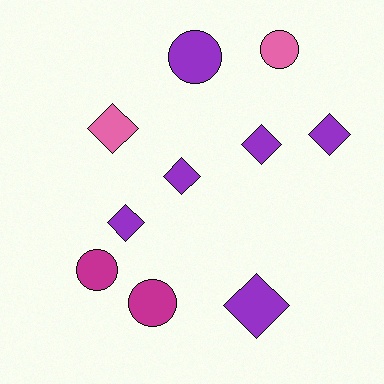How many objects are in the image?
There are 10 objects.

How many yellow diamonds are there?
There are no yellow diamonds.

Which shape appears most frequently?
Diamond, with 6 objects.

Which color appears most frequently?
Purple, with 6 objects.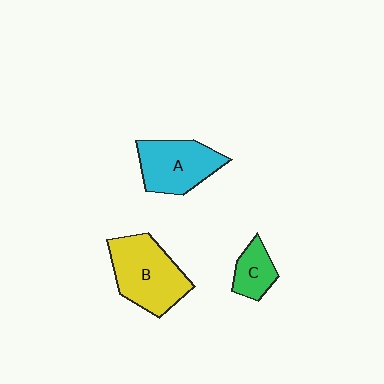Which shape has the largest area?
Shape B (yellow).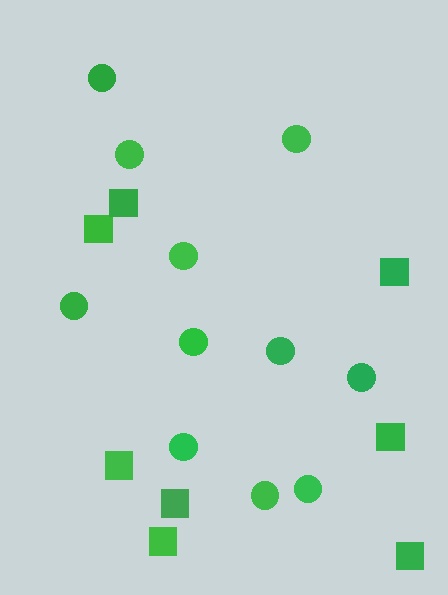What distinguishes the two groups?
There are 2 groups: one group of circles (11) and one group of squares (8).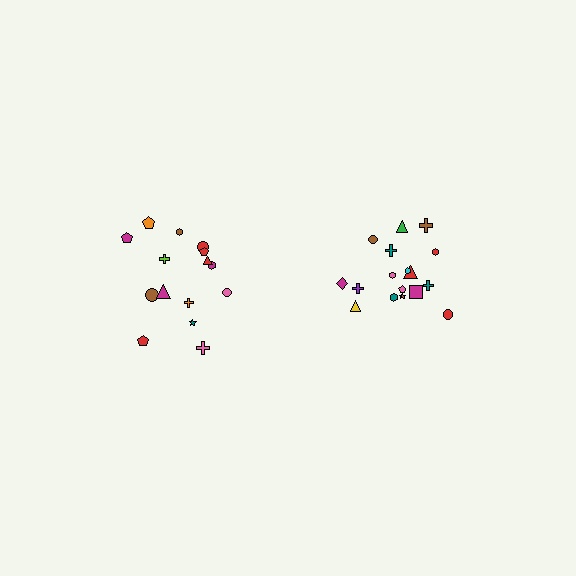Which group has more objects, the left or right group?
The right group.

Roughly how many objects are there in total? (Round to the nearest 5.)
Roughly 35 objects in total.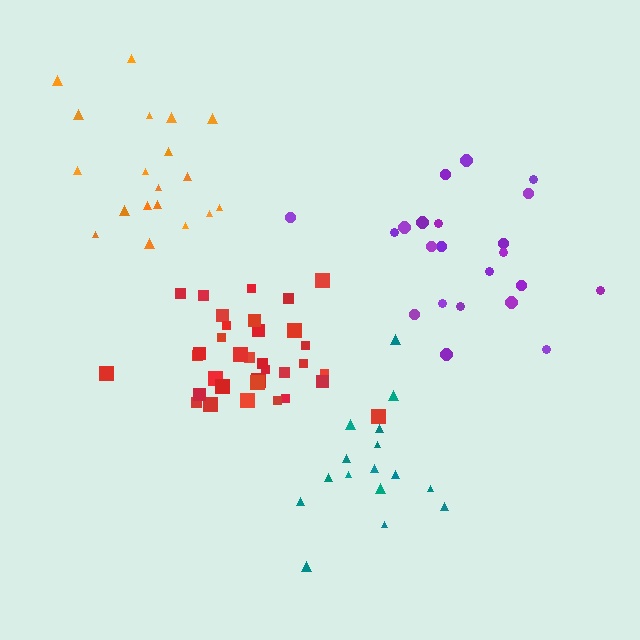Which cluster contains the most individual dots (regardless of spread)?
Red (34).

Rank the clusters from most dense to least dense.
red, teal, purple, orange.